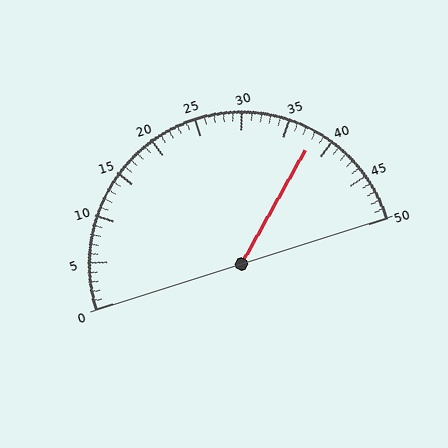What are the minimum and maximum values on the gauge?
The gauge ranges from 0 to 50.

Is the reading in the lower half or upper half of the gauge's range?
The reading is in the upper half of the range (0 to 50).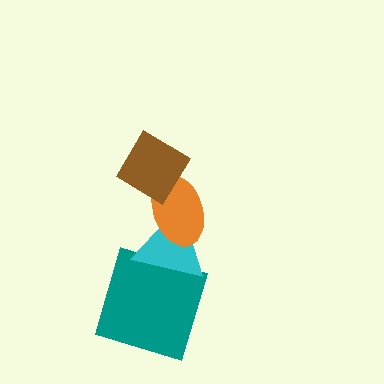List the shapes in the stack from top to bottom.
From top to bottom: the brown diamond, the orange ellipse, the cyan triangle, the teal square.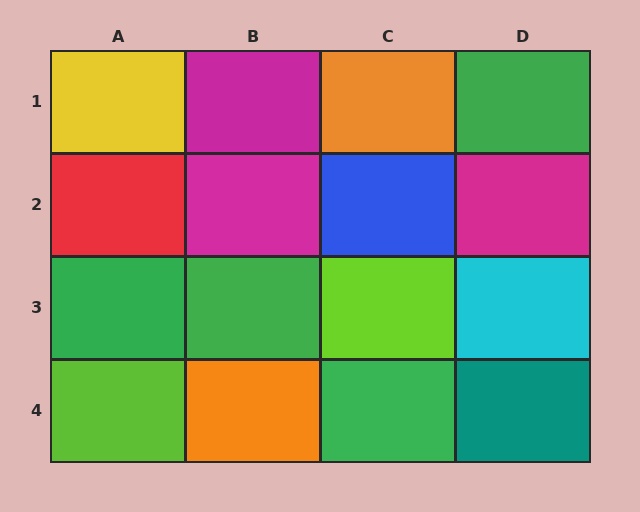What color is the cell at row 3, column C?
Lime.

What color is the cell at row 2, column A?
Red.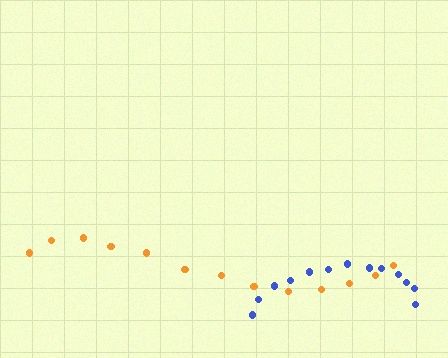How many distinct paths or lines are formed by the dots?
There are 2 distinct paths.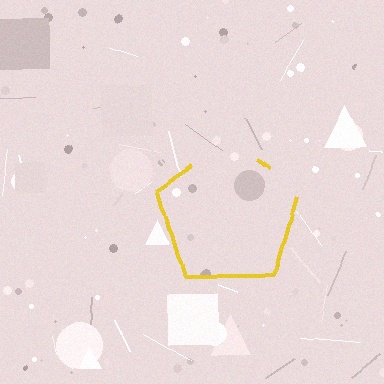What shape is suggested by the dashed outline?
The dashed outline suggests a pentagon.